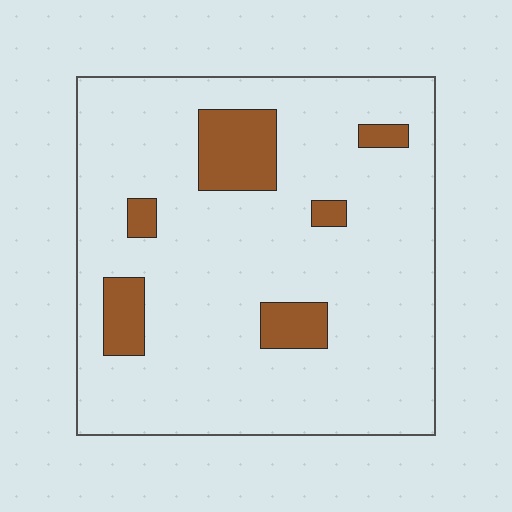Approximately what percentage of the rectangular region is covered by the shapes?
Approximately 15%.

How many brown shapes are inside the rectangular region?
6.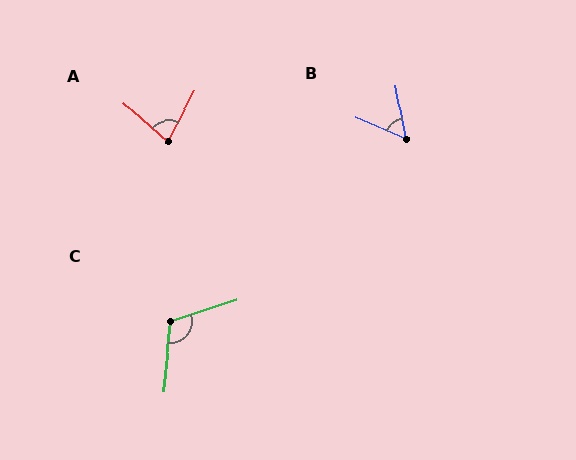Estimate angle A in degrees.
Approximately 77 degrees.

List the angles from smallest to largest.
B (56°), A (77°), C (114°).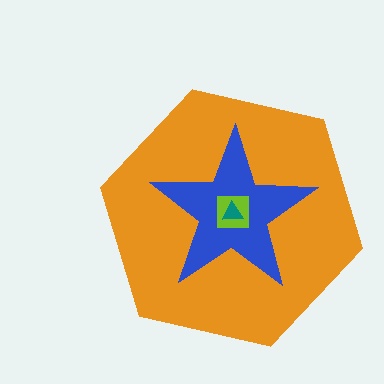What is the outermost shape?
The orange hexagon.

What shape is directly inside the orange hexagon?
The blue star.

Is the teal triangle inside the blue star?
Yes.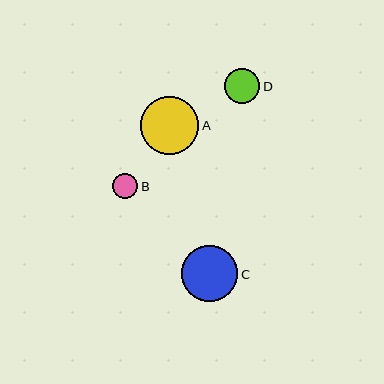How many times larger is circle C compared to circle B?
Circle C is approximately 2.2 times the size of circle B.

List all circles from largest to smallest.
From largest to smallest: A, C, D, B.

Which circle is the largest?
Circle A is the largest with a size of approximately 58 pixels.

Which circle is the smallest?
Circle B is the smallest with a size of approximately 25 pixels.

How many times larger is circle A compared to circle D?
Circle A is approximately 1.6 times the size of circle D.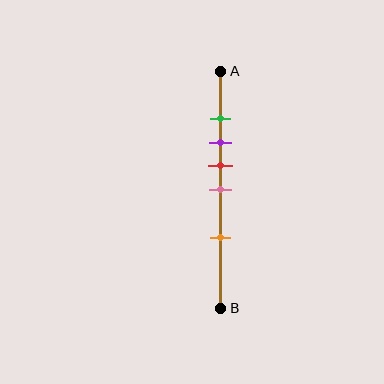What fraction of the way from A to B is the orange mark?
The orange mark is approximately 70% (0.7) of the way from A to B.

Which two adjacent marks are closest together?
The green and purple marks are the closest adjacent pair.